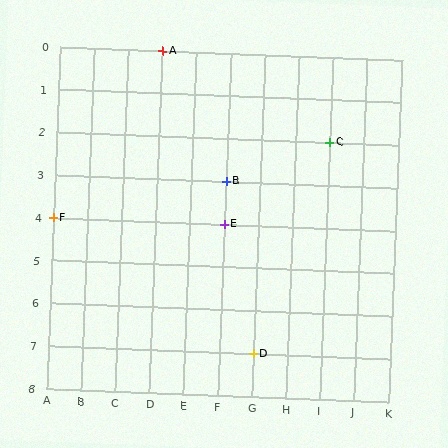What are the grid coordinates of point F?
Point F is at grid coordinates (A, 4).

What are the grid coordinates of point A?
Point A is at grid coordinates (D, 0).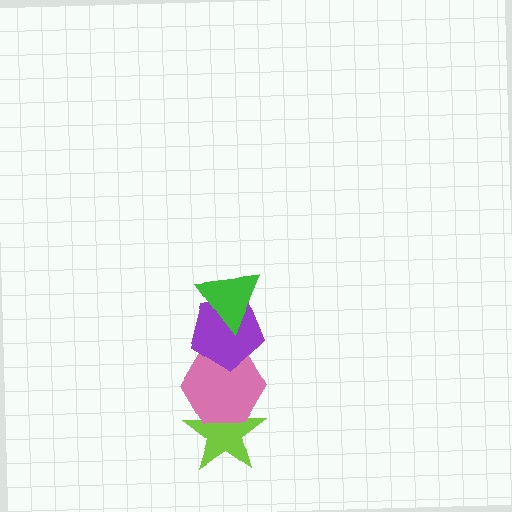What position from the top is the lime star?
The lime star is 4th from the top.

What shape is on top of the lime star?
The pink hexagon is on top of the lime star.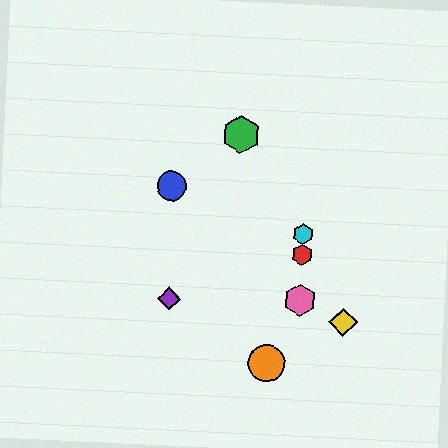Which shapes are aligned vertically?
The red hexagon, the cyan hexagon, the pink hexagon are aligned vertically.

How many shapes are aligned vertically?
3 shapes (the red hexagon, the cyan hexagon, the pink hexagon) are aligned vertically.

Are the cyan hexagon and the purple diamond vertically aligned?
No, the cyan hexagon is at x≈303 and the purple diamond is at x≈169.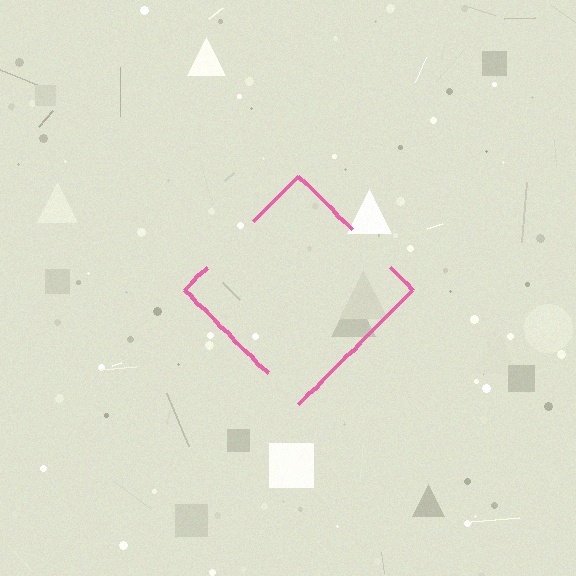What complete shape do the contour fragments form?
The contour fragments form a diamond.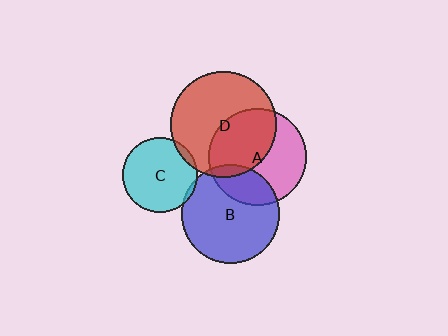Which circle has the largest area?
Circle D (red).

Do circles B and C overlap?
Yes.